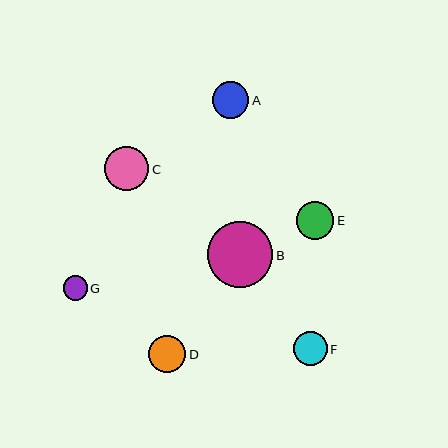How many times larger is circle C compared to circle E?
Circle C is approximately 1.2 times the size of circle E.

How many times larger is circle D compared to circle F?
Circle D is approximately 1.1 times the size of circle F.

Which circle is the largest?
Circle B is the largest with a size of approximately 66 pixels.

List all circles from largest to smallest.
From largest to smallest: B, C, E, D, A, F, G.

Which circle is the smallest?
Circle G is the smallest with a size of approximately 24 pixels.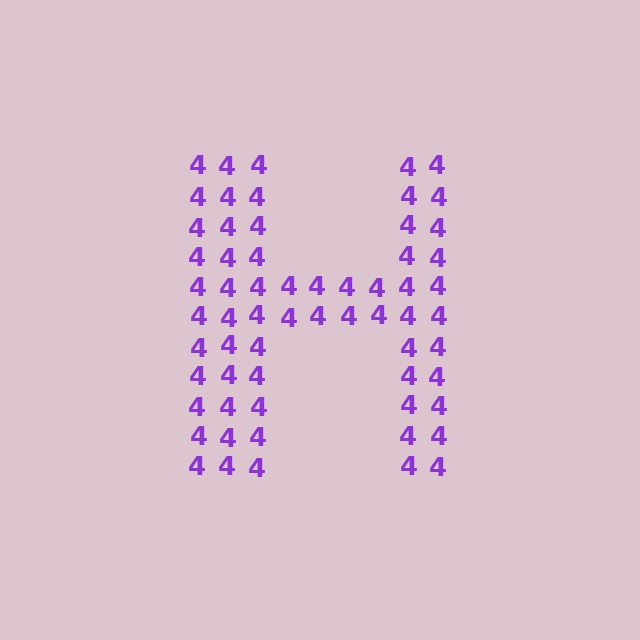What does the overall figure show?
The overall figure shows the letter H.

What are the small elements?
The small elements are digit 4's.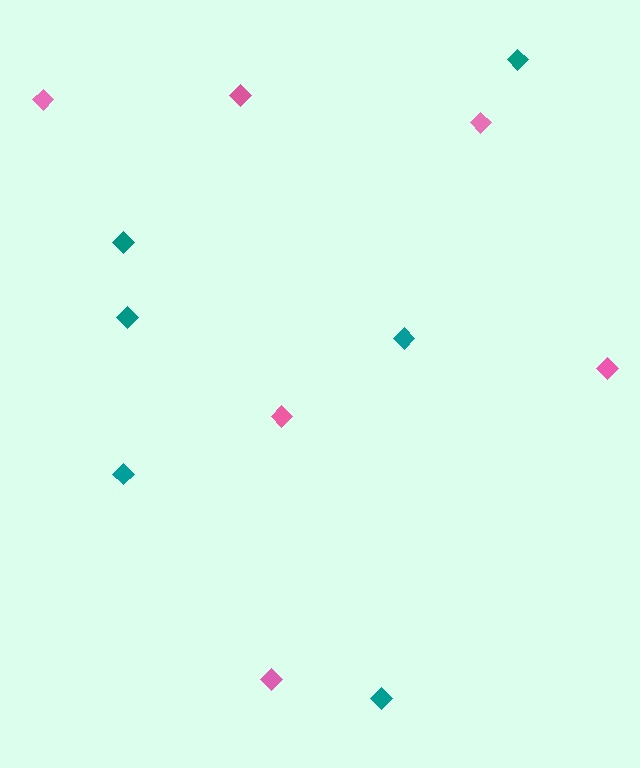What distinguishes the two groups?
There are 2 groups: one group of teal diamonds (6) and one group of pink diamonds (6).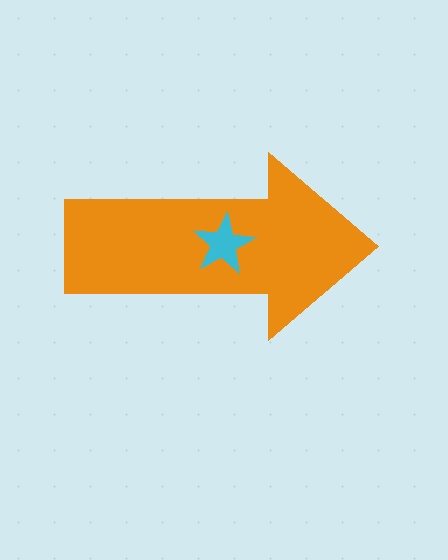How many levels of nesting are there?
2.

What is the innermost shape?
The cyan star.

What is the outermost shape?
The orange arrow.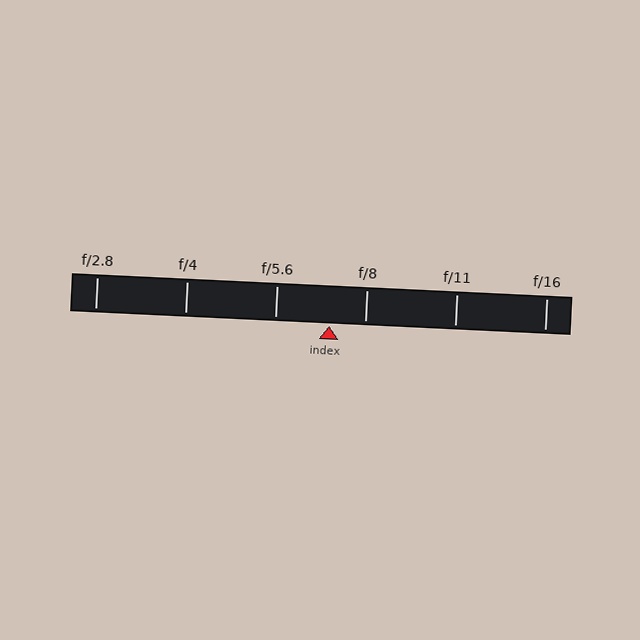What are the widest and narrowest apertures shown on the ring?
The widest aperture shown is f/2.8 and the narrowest is f/16.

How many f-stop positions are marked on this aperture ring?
There are 6 f-stop positions marked.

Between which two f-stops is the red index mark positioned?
The index mark is between f/5.6 and f/8.